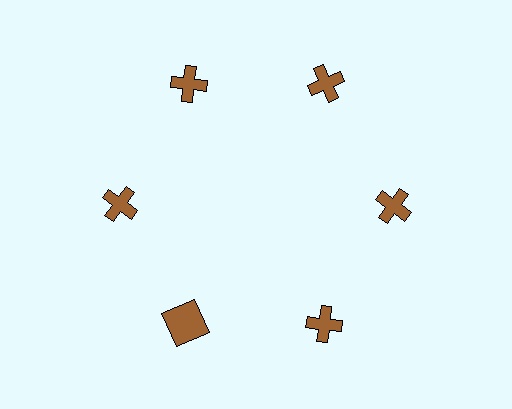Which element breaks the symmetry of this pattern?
The brown square at roughly the 7 o'clock position breaks the symmetry. All other shapes are brown crosses.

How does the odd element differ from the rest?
It has a different shape: square instead of cross.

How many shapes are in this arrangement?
There are 6 shapes arranged in a ring pattern.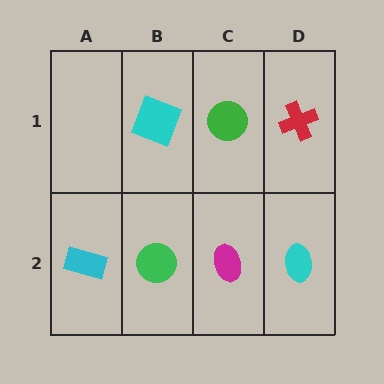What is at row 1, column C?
A green circle.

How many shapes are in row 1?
3 shapes.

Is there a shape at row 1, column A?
No, that cell is empty.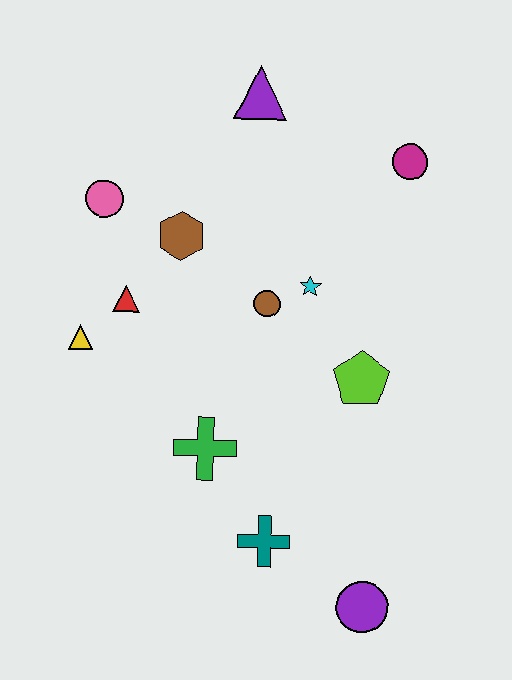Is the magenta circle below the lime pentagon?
No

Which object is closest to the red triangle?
The yellow triangle is closest to the red triangle.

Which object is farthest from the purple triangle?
The purple circle is farthest from the purple triangle.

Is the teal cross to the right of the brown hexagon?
Yes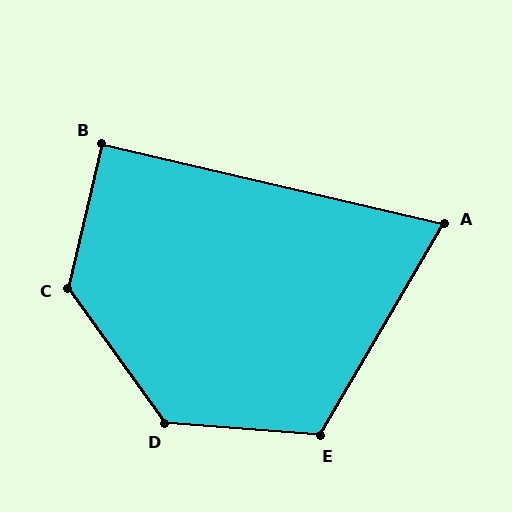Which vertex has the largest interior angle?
C, at approximately 131 degrees.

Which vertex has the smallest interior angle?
A, at approximately 73 degrees.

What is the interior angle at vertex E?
Approximately 116 degrees (obtuse).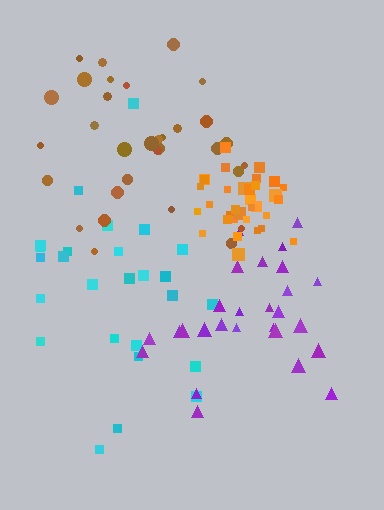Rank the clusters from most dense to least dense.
orange, purple, brown, cyan.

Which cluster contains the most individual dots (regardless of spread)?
Brown (33).